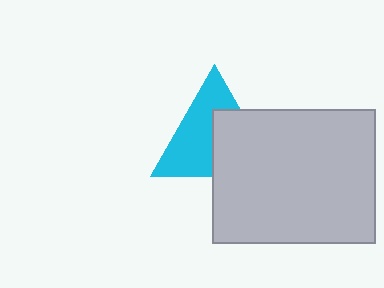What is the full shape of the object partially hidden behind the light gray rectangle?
The partially hidden object is a cyan triangle.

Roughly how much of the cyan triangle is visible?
About half of it is visible (roughly 55%).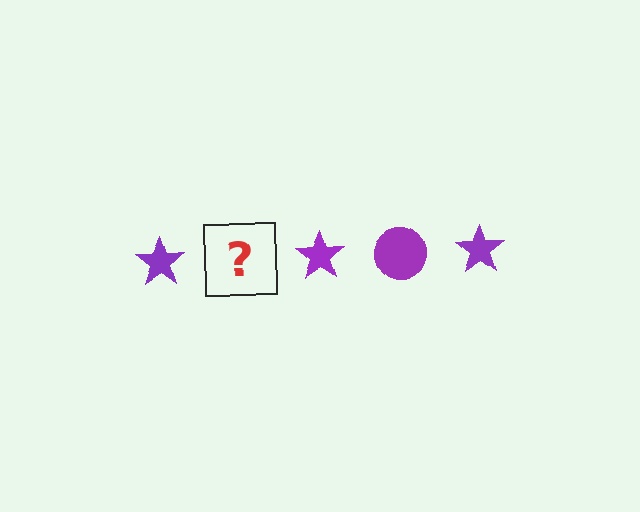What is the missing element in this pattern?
The missing element is a purple circle.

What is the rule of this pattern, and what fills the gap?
The rule is that the pattern cycles through star, circle shapes in purple. The gap should be filled with a purple circle.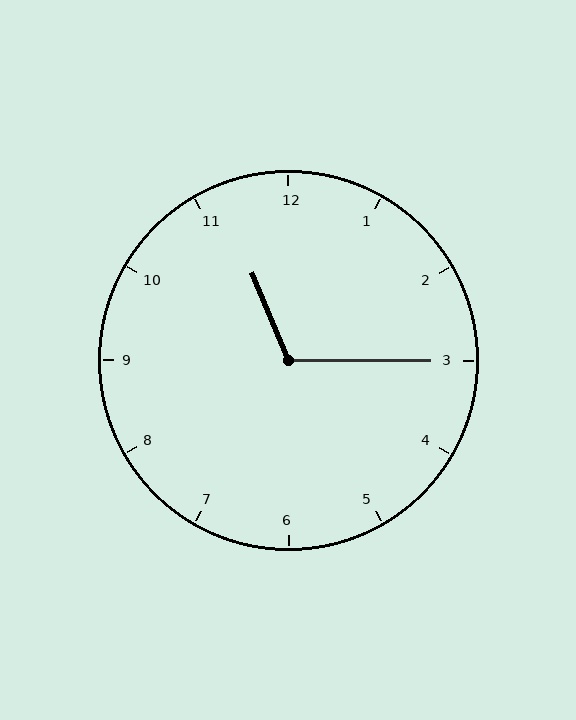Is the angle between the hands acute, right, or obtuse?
It is obtuse.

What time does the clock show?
11:15.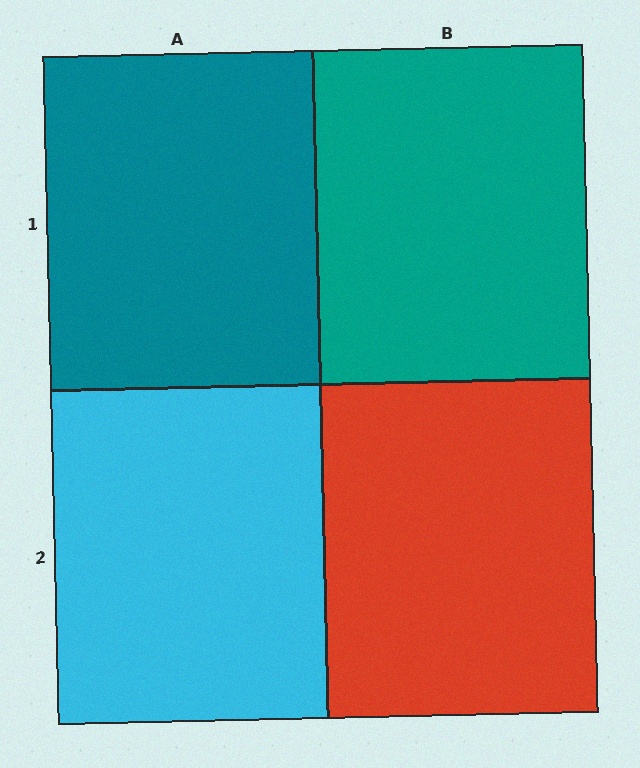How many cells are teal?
2 cells are teal.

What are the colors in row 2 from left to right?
Cyan, red.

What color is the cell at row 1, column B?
Teal.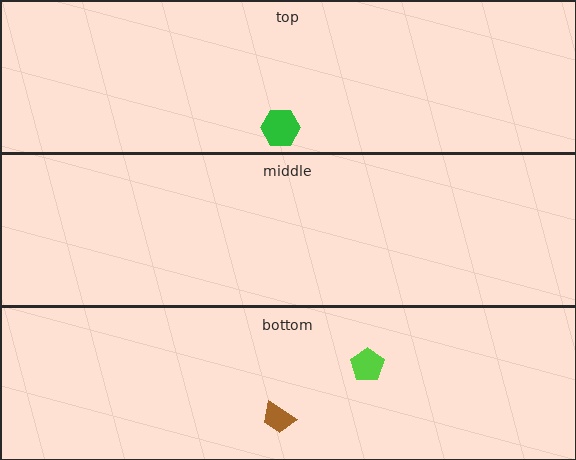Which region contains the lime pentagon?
The bottom region.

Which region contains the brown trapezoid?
The bottom region.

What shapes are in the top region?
The green hexagon.